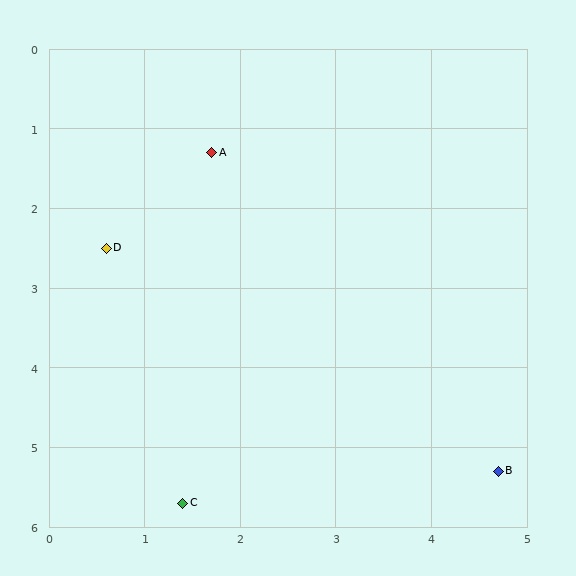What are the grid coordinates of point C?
Point C is at approximately (1.4, 5.7).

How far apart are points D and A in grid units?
Points D and A are about 1.6 grid units apart.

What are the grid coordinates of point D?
Point D is at approximately (0.6, 2.5).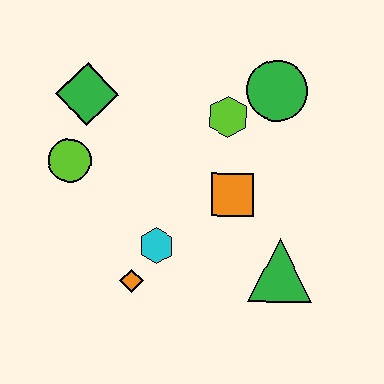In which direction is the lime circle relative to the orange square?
The lime circle is to the left of the orange square.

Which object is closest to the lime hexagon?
The green circle is closest to the lime hexagon.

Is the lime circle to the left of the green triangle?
Yes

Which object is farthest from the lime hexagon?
The orange diamond is farthest from the lime hexagon.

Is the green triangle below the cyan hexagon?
Yes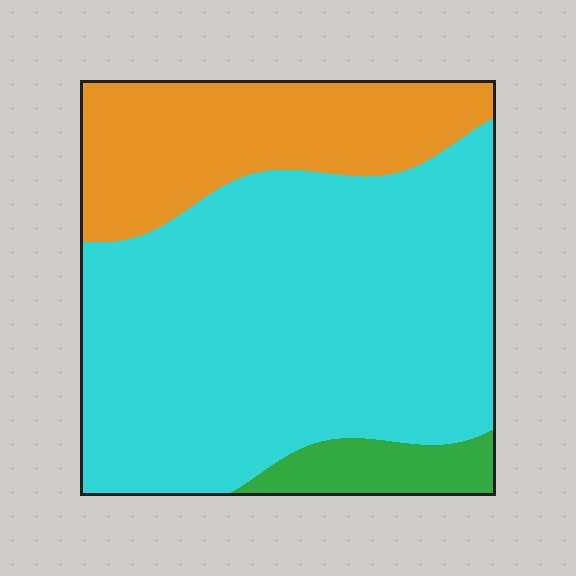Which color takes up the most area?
Cyan, at roughly 65%.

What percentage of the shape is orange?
Orange takes up about one quarter (1/4) of the shape.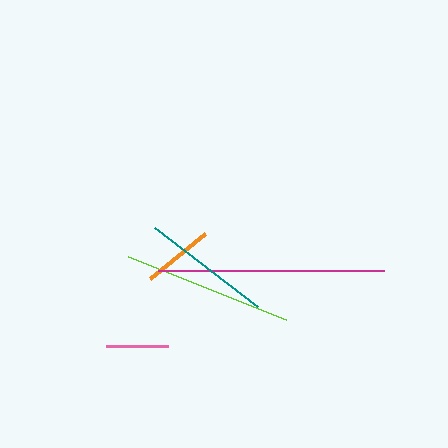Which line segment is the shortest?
The pink line is the shortest at approximately 61 pixels.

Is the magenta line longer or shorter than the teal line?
The magenta line is longer than the teal line.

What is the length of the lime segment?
The lime segment is approximately 170 pixels long.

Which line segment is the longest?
The magenta line is the longest at approximately 225 pixels.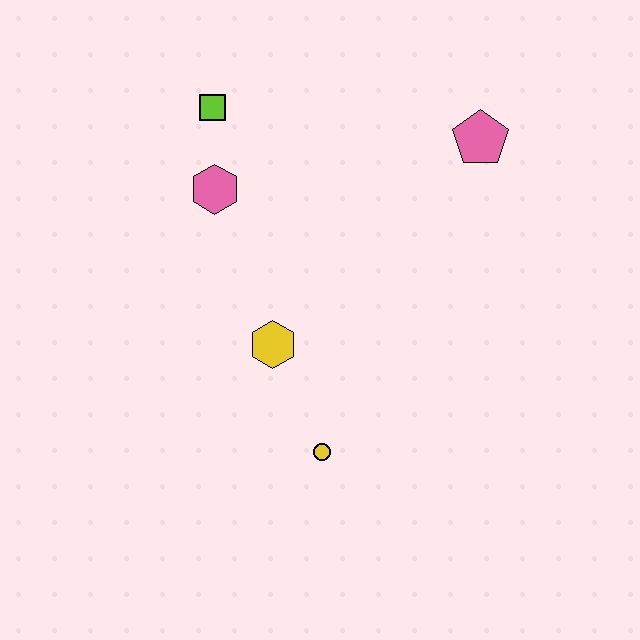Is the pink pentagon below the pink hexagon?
No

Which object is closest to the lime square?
The pink hexagon is closest to the lime square.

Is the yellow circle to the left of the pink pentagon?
Yes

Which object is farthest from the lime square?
The yellow circle is farthest from the lime square.